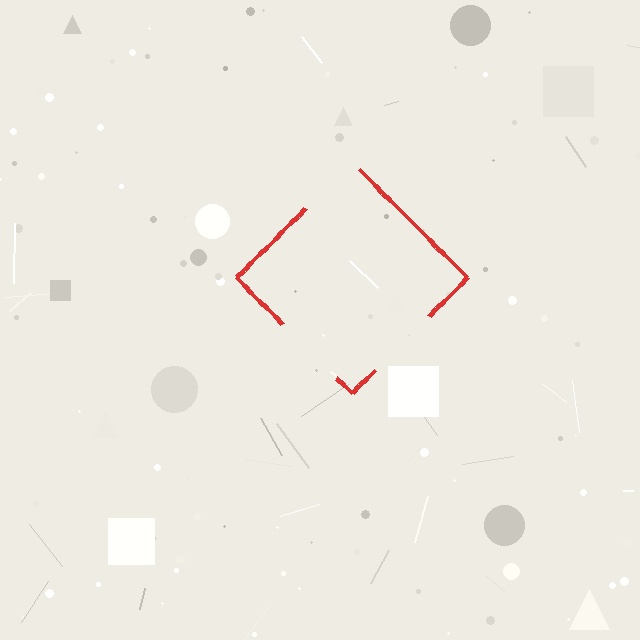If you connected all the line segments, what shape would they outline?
They would outline a diamond.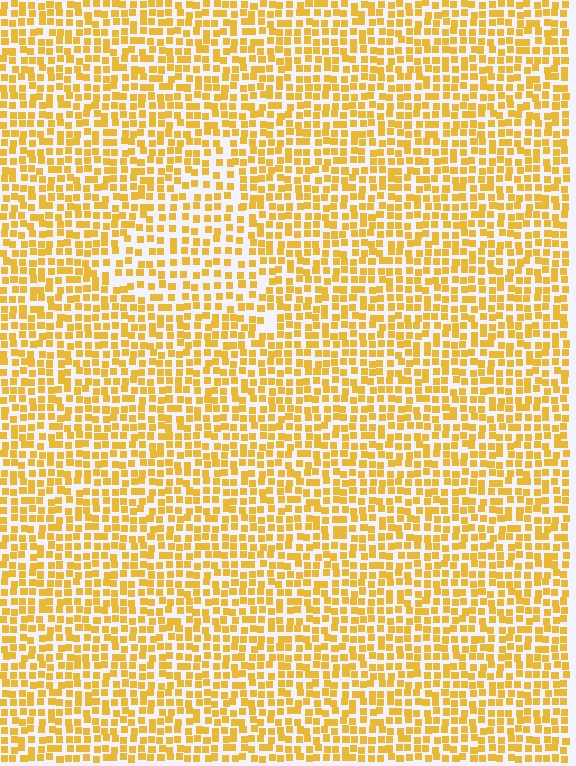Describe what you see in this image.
The image contains small yellow elements arranged at two different densities. A triangle-shaped region is visible where the elements are less densely packed than the surrounding area.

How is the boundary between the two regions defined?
The boundary is defined by a change in element density (approximately 1.5x ratio). All elements are the same color, size, and shape.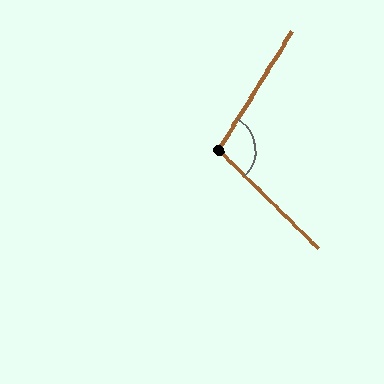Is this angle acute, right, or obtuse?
It is obtuse.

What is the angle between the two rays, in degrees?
Approximately 103 degrees.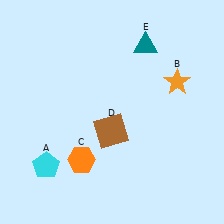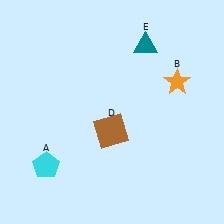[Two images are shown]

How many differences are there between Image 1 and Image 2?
There is 1 difference between the two images.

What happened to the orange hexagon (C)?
The orange hexagon (C) was removed in Image 2. It was in the bottom-left area of Image 1.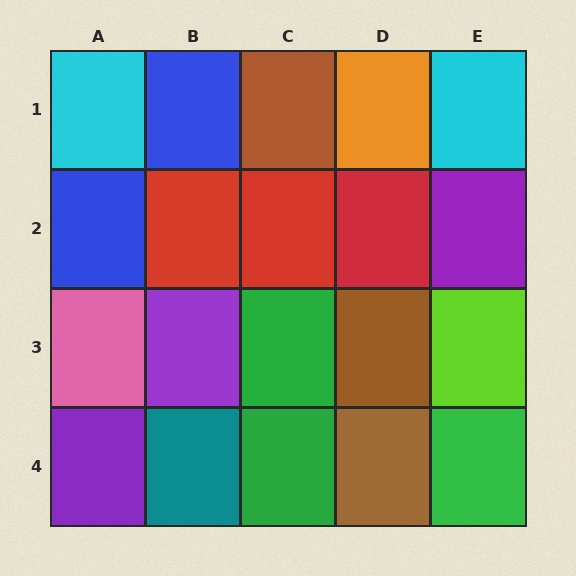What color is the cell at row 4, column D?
Brown.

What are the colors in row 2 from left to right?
Blue, red, red, red, purple.